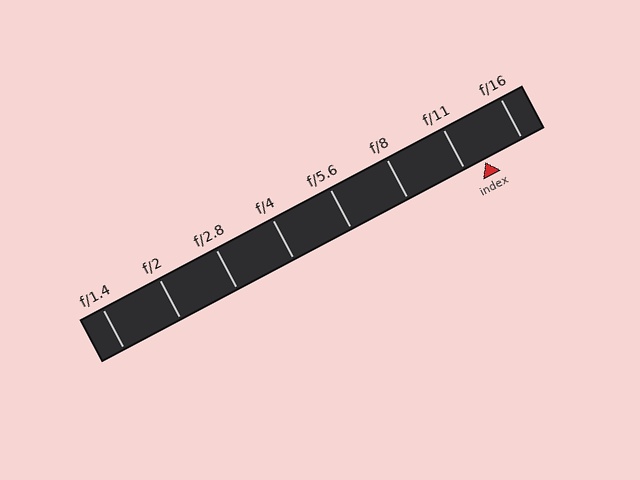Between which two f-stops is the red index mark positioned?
The index mark is between f/11 and f/16.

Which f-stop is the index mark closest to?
The index mark is closest to f/11.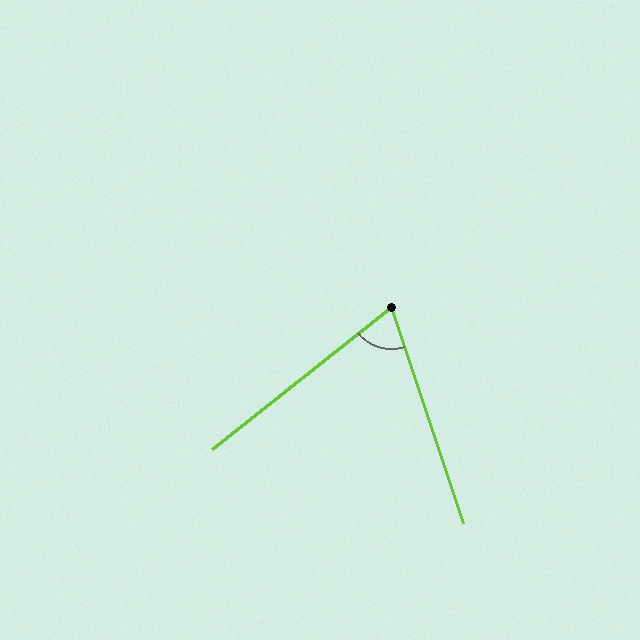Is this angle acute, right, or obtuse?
It is acute.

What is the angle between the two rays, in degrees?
Approximately 70 degrees.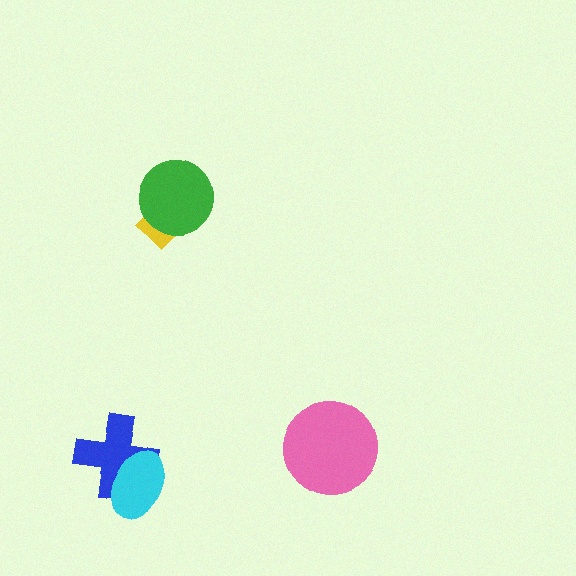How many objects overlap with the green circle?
1 object overlaps with the green circle.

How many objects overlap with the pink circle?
0 objects overlap with the pink circle.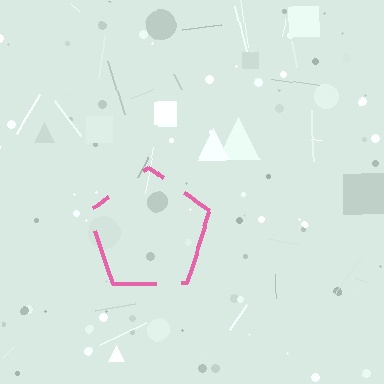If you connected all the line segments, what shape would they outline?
They would outline a pentagon.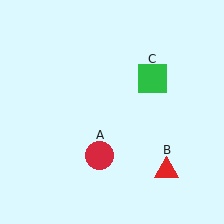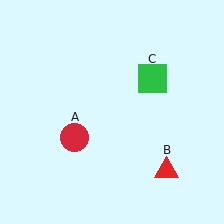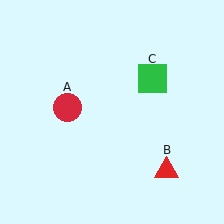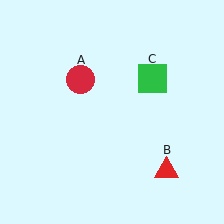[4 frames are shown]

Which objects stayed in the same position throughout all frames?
Red triangle (object B) and green square (object C) remained stationary.